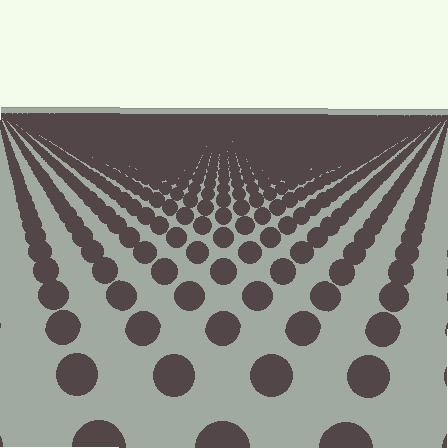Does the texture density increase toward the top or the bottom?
Density increases toward the top.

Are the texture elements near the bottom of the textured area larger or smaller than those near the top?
Larger. Near the bottom, elements are closer to the viewer and appear at a bigger on-screen size.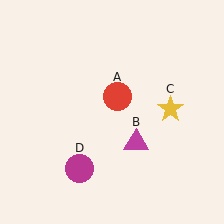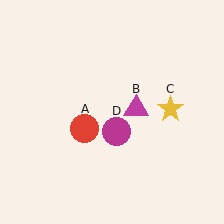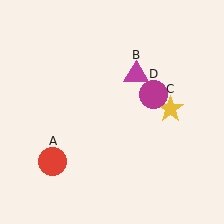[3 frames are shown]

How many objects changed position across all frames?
3 objects changed position: red circle (object A), magenta triangle (object B), magenta circle (object D).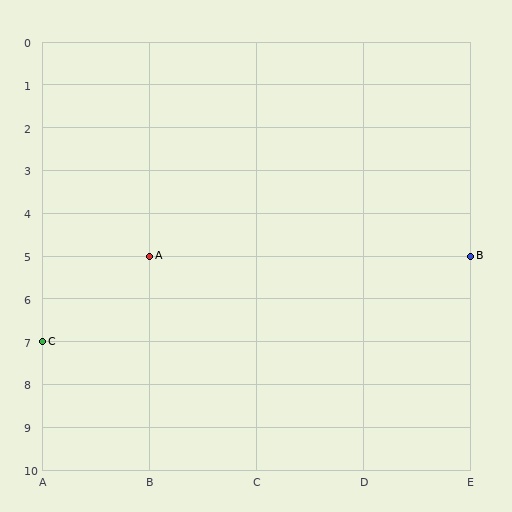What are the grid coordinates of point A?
Point A is at grid coordinates (B, 5).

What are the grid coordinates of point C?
Point C is at grid coordinates (A, 7).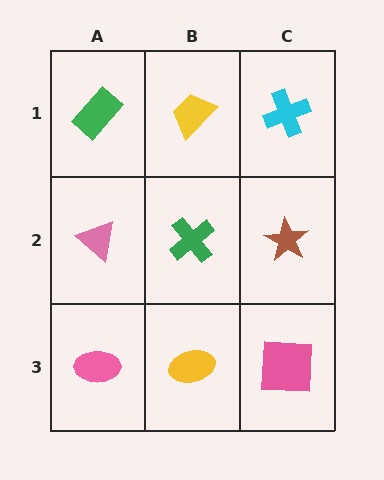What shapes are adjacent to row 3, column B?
A green cross (row 2, column B), a pink ellipse (row 3, column A), a pink square (row 3, column C).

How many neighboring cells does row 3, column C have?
2.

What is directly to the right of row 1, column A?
A yellow trapezoid.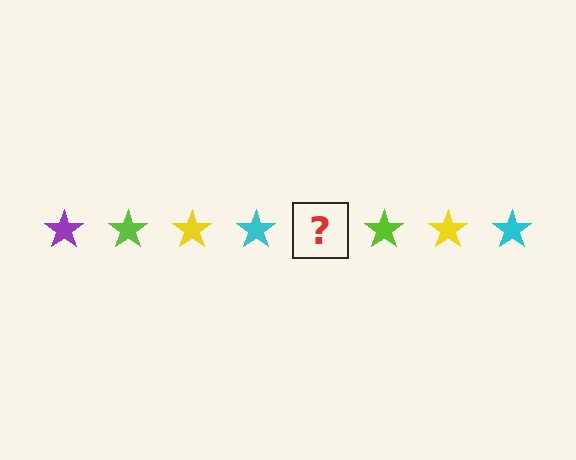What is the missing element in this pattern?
The missing element is a purple star.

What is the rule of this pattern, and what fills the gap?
The rule is that the pattern cycles through purple, lime, yellow, cyan stars. The gap should be filled with a purple star.